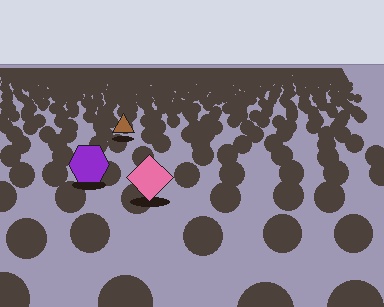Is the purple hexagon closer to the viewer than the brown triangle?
Yes. The purple hexagon is closer — you can tell from the texture gradient: the ground texture is coarser near it.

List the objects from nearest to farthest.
From nearest to farthest: the pink diamond, the purple hexagon, the brown triangle.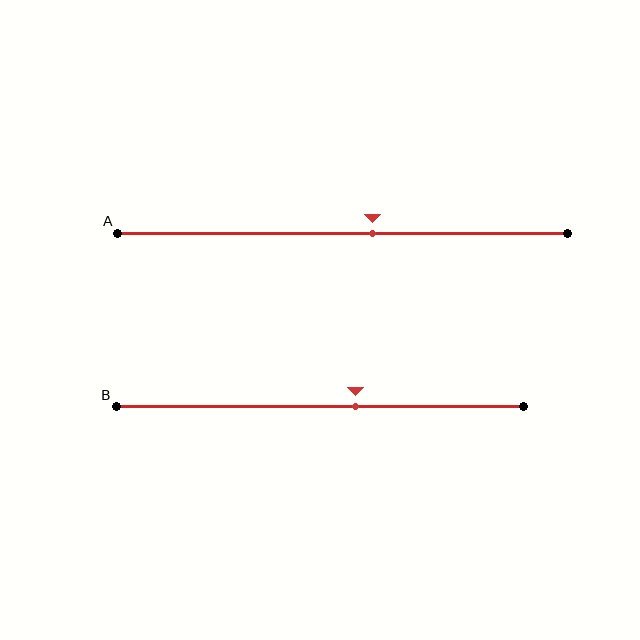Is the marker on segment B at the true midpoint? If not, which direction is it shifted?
No, the marker on segment B is shifted to the right by about 9% of the segment length.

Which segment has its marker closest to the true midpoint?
Segment A has its marker closest to the true midpoint.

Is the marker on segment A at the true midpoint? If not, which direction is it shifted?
No, the marker on segment A is shifted to the right by about 7% of the segment length.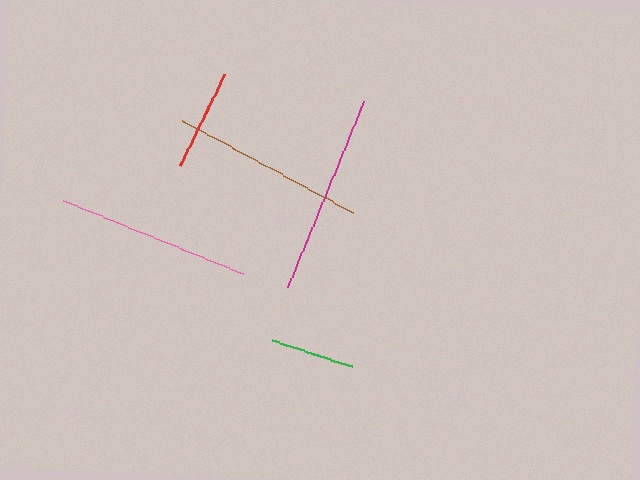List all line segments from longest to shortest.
From longest to shortest: magenta, brown, pink, red, green.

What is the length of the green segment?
The green segment is approximately 84 pixels long.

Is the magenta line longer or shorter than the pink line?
The magenta line is longer than the pink line.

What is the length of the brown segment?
The brown segment is approximately 196 pixels long.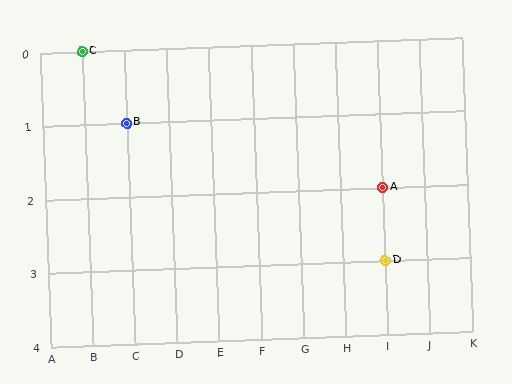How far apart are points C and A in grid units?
Points C and A are 7 columns and 2 rows apart (about 7.3 grid units diagonally).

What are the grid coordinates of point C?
Point C is at grid coordinates (B, 0).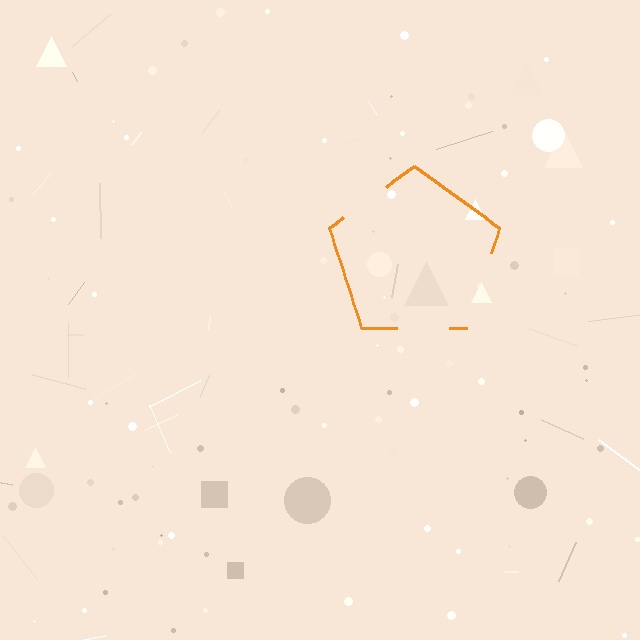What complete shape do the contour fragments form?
The contour fragments form a pentagon.